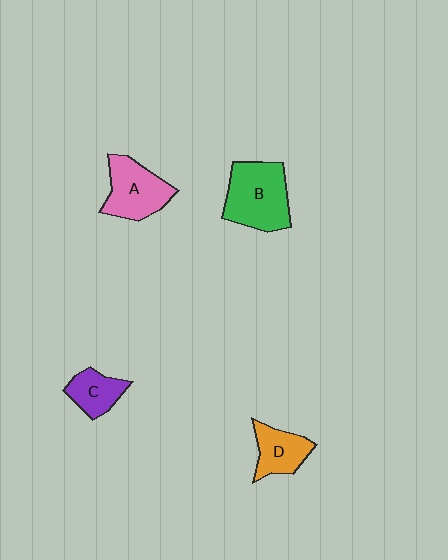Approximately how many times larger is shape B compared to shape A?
Approximately 1.2 times.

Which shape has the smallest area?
Shape C (purple).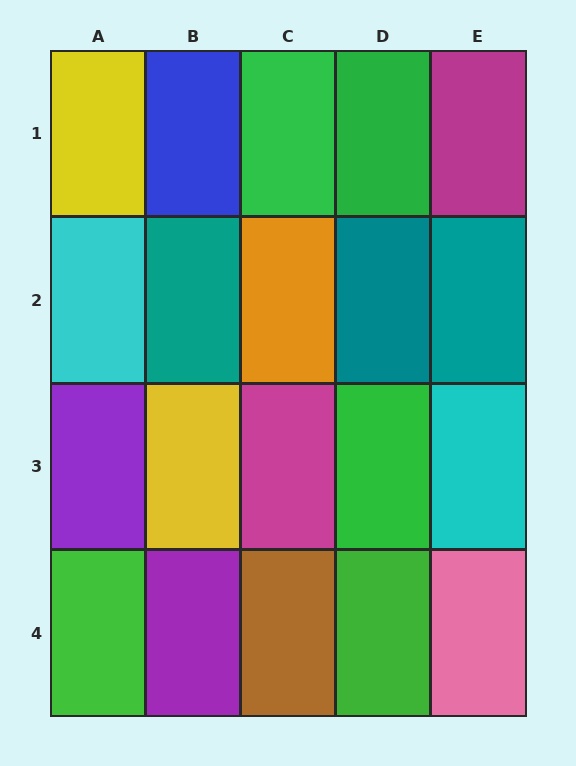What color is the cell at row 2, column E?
Teal.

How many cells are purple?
2 cells are purple.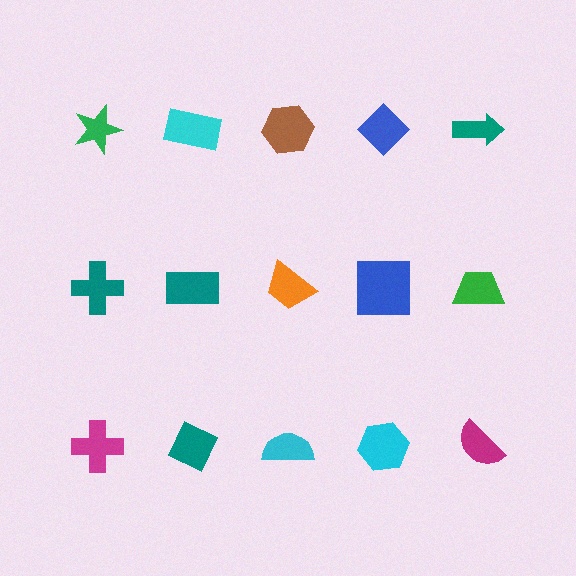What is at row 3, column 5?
A magenta semicircle.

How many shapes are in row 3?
5 shapes.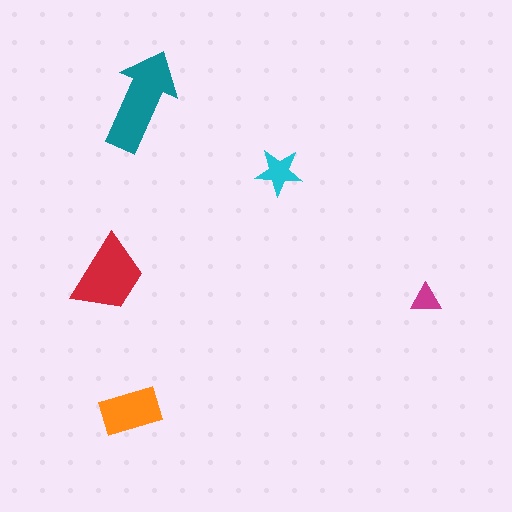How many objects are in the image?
There are 5 objects in the image.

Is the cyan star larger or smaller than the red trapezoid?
Smaller.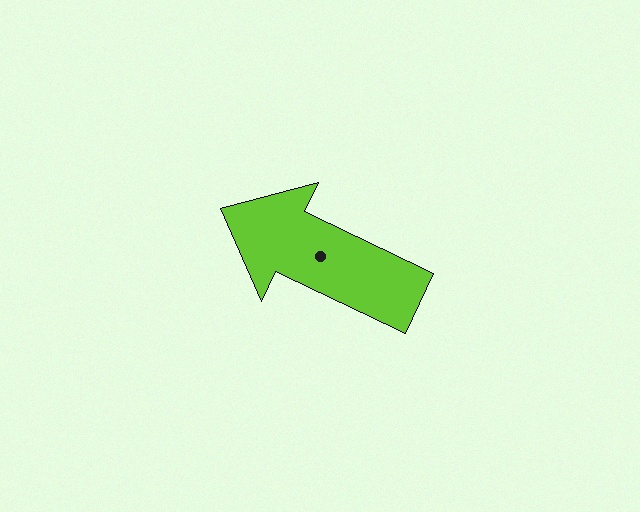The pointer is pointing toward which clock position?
Roughly 10 o'clock.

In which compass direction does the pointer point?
Northwest.